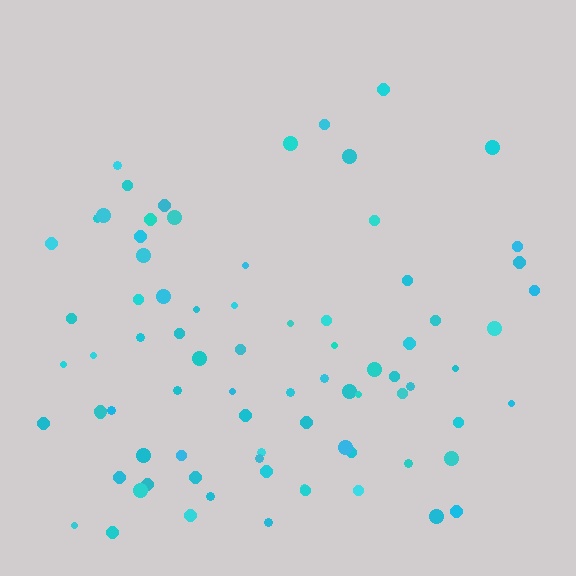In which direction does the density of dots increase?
From top to bottom, with the bottom side densest.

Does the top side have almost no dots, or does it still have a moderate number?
Still a moderate number, just noticeably fewer than the bottom.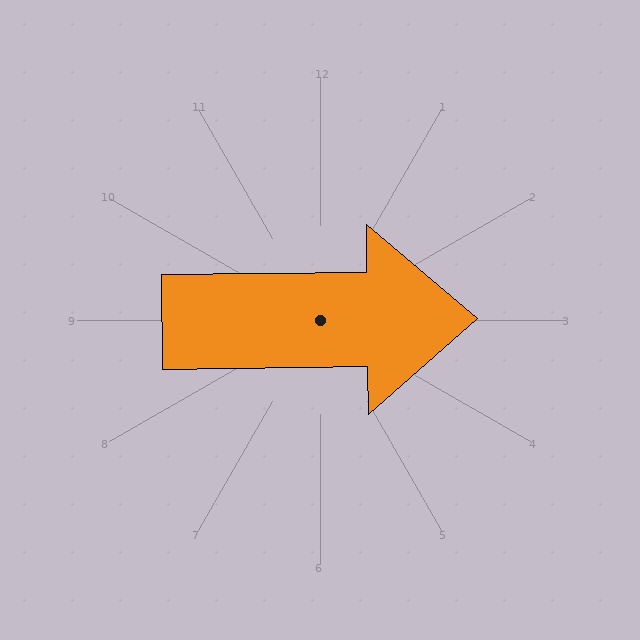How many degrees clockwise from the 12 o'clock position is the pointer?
Approximately 89 degrees.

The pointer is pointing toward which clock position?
Roughly 3 o'clock.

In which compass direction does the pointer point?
East.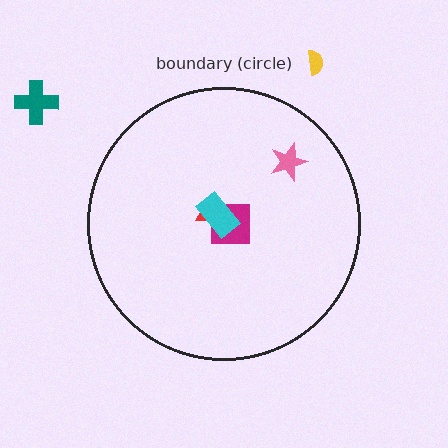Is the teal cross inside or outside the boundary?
Outside.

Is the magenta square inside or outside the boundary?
Inside.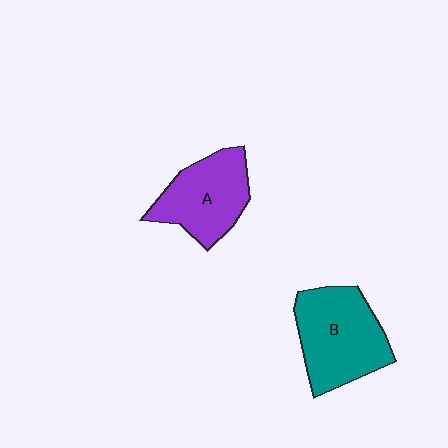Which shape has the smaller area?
Shape A (purple).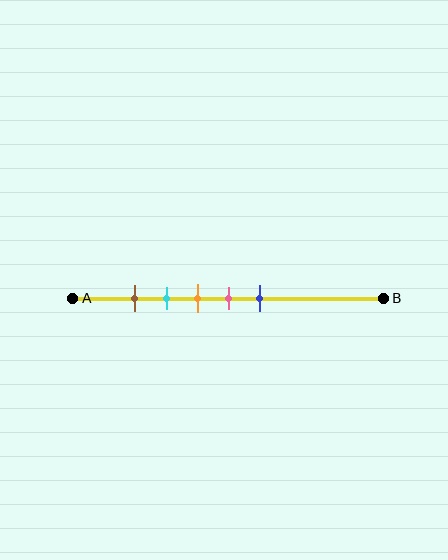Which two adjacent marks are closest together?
The brown and cyan marks are the closest adjacent pair.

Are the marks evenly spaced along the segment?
Yes, the marks are approximately evenly spaced.